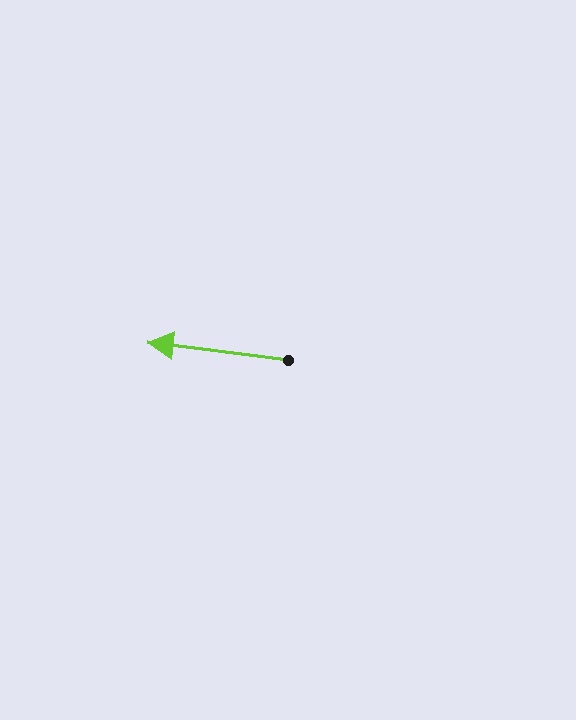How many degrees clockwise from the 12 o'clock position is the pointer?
Approximately 277 degrees.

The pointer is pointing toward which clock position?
Roughly 9 o'clock.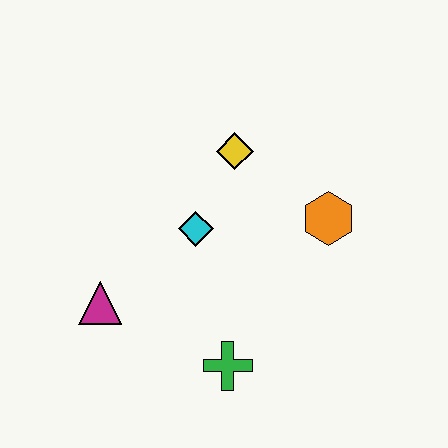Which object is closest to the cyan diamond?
The yellow diamond is closest to the cyan diamond.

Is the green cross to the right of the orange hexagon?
No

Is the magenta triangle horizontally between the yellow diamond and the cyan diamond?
No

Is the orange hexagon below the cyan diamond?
No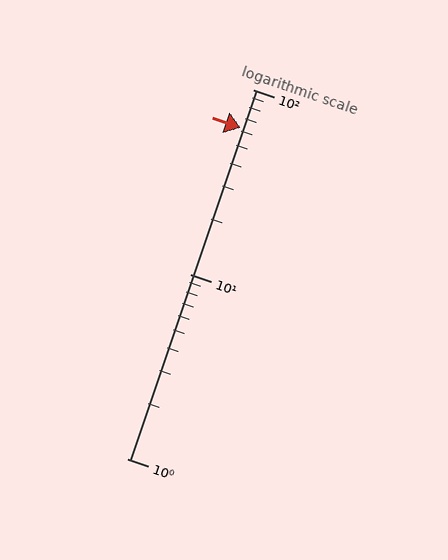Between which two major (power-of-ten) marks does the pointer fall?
The pointer is between 10 and 100.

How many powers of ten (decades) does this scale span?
The scale spans 2 decades, from 1 to 100.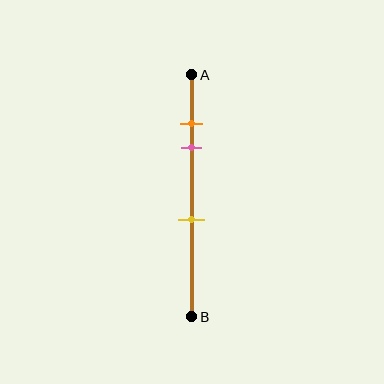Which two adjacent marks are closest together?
The orange and pink marks are the closest adjacent pair.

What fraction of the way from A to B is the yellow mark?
The yellow mark is approximately 60% (0.6) of the way from A to B.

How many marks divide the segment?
There are 3 marks dividing the segment.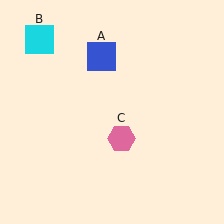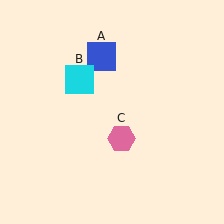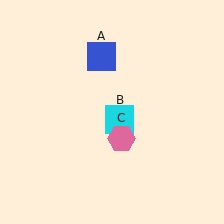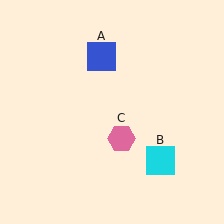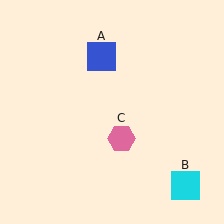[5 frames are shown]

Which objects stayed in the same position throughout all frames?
Blue square (object A) and pink hexagon (object C) remained stationary.